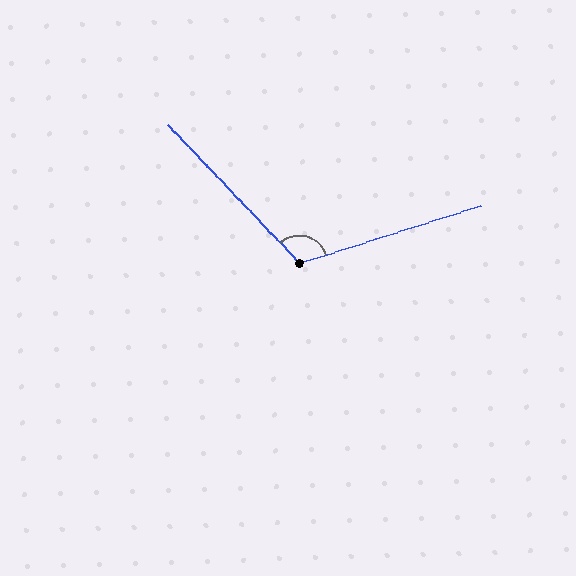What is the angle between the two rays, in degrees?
Approximately 116 degrees.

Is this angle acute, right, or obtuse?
It is obtuse.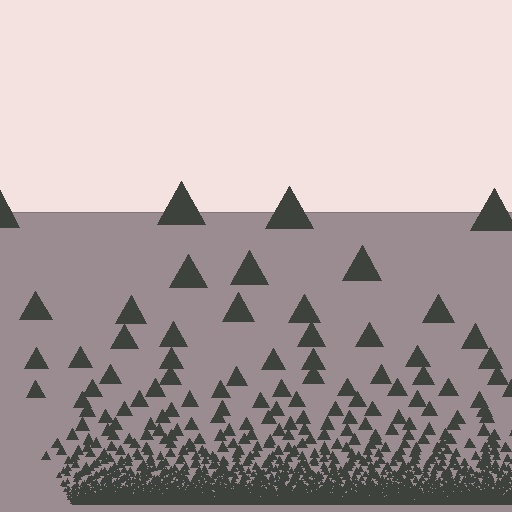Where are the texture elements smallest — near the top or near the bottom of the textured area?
Near the bottom.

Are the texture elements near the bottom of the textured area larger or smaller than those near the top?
Smaller. The gradient is inverted — elements near the bottom are smaller and denser.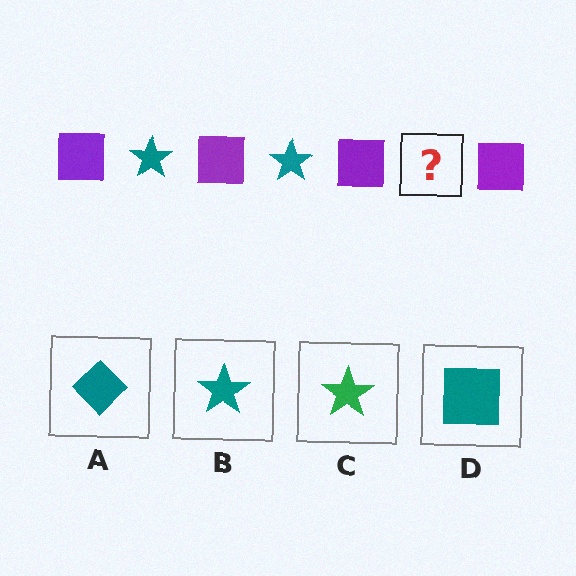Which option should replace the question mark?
Option B.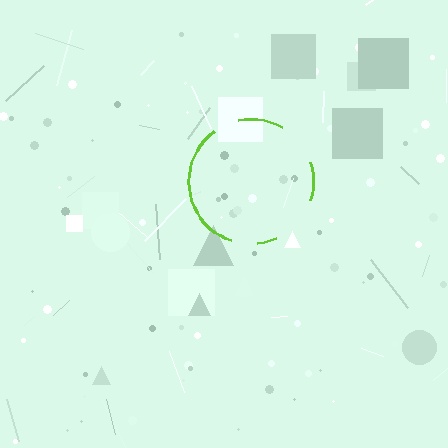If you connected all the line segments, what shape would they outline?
They would outline a circle.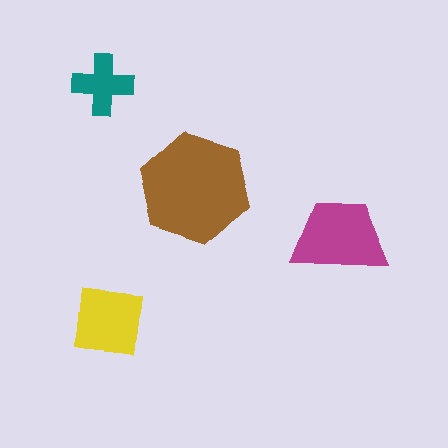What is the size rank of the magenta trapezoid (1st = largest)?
2nd.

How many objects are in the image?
There are 4 objects in the image.